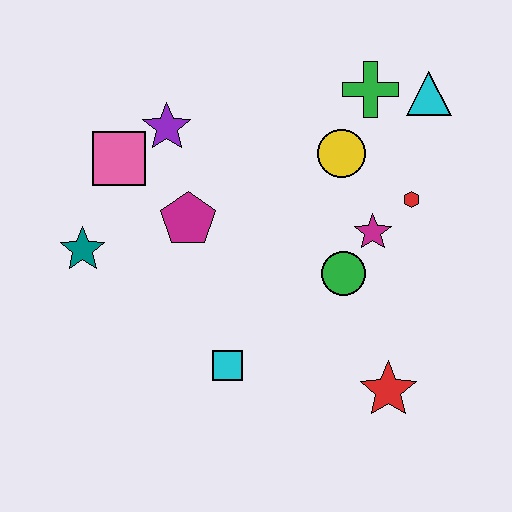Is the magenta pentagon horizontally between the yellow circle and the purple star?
Yes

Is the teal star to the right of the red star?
No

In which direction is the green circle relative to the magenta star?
The green circle is below the magenta star.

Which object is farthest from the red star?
The pink square is farthest from the red star.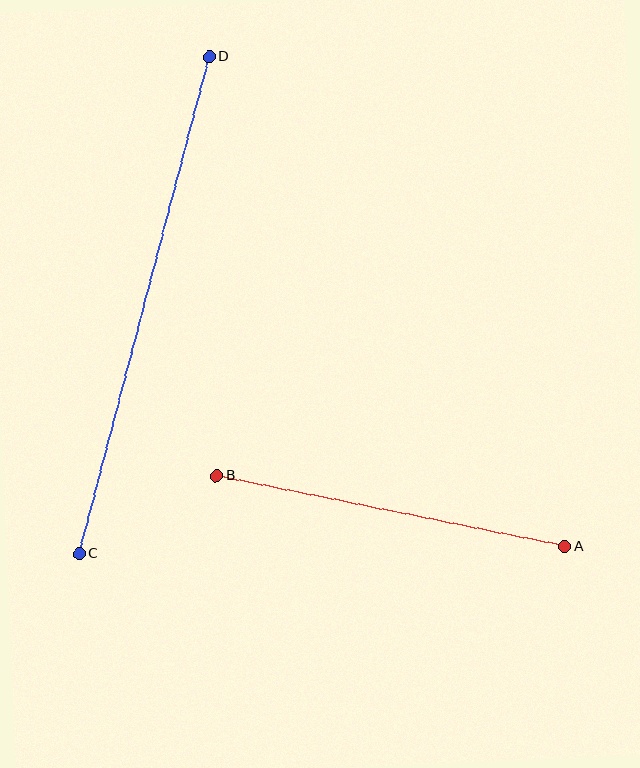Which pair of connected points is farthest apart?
Points C and D are farthest apart.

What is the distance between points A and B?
The distance is approximately 355 pixels.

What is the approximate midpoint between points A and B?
The midpoint is at approximately (391, 511) pixels.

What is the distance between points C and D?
The distance is approximately 514 pixels.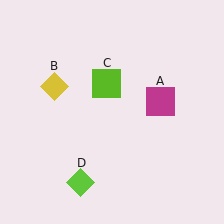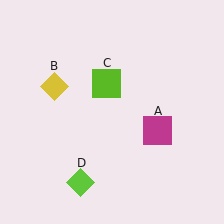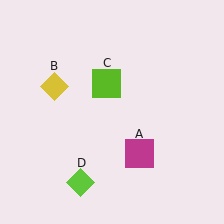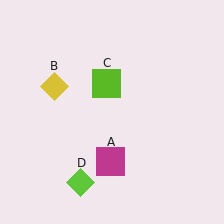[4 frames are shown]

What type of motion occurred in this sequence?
The magenta square (object A) rotated clockwise around the center of the scene.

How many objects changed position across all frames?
1 object changed position: magenta square (object A).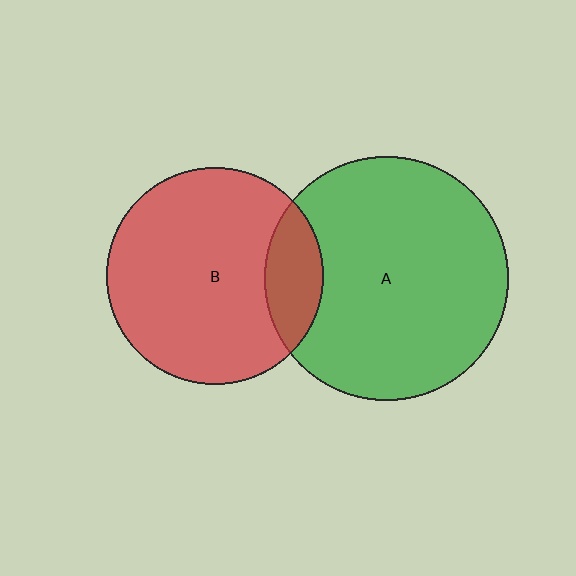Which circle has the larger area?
Circle A (green).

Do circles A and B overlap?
Yes.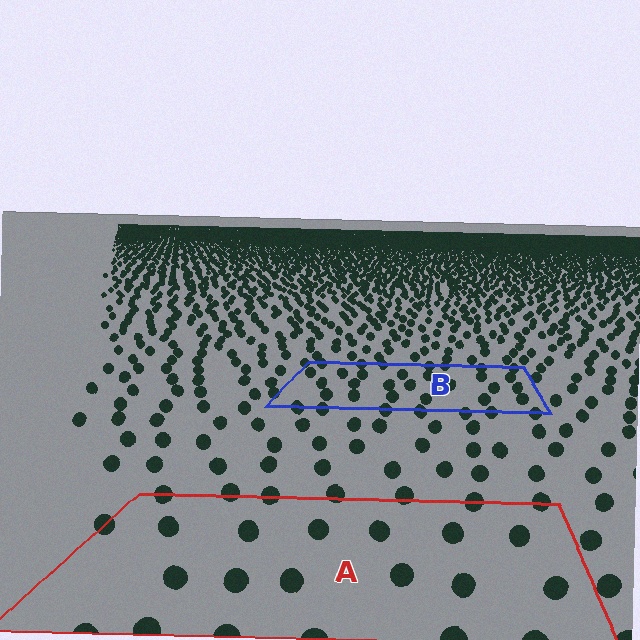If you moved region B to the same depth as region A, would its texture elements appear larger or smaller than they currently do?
They would appear larger. At a closer depth, the same texture elements are projected at a bigger on-screen size.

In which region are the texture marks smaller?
The texture marks are smaller in region B, because it is farther away.